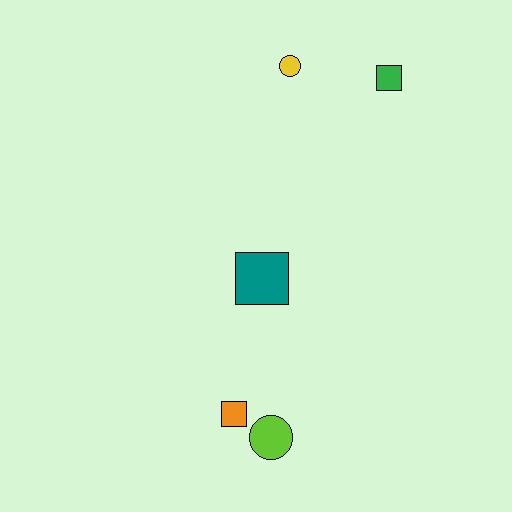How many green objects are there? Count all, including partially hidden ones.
There is 1 green object.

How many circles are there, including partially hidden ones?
There are 2 circles.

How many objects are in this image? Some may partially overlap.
There are 5 objects.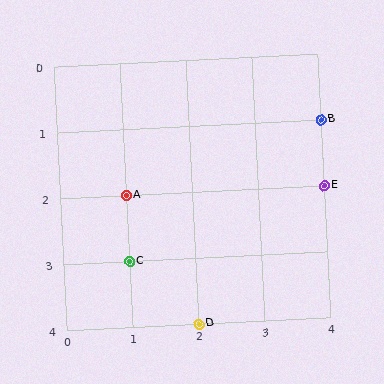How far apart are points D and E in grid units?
Points D and E are 2 columns and 2 rows apart (about 2.8 grid units diagonally).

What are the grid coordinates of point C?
Point C is at grid coordinates (1, 3).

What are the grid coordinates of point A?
Point A is at grid coordinates (1, 2).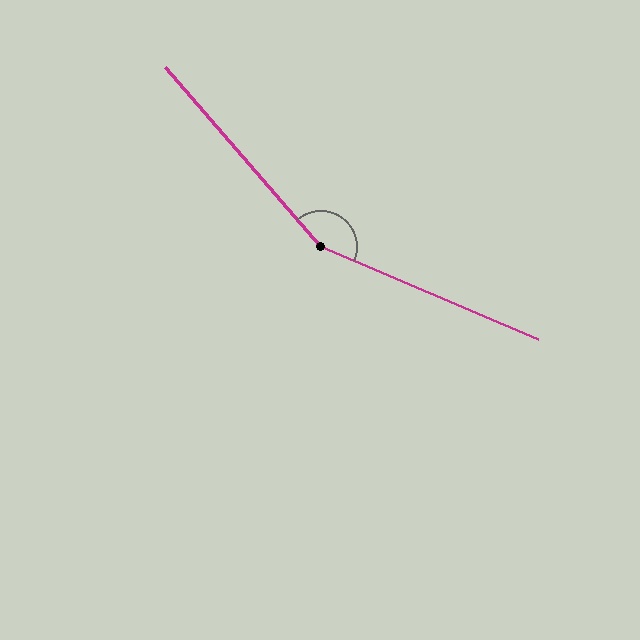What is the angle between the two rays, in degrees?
Approximately 154 degrees.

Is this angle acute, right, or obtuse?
It is obtuse.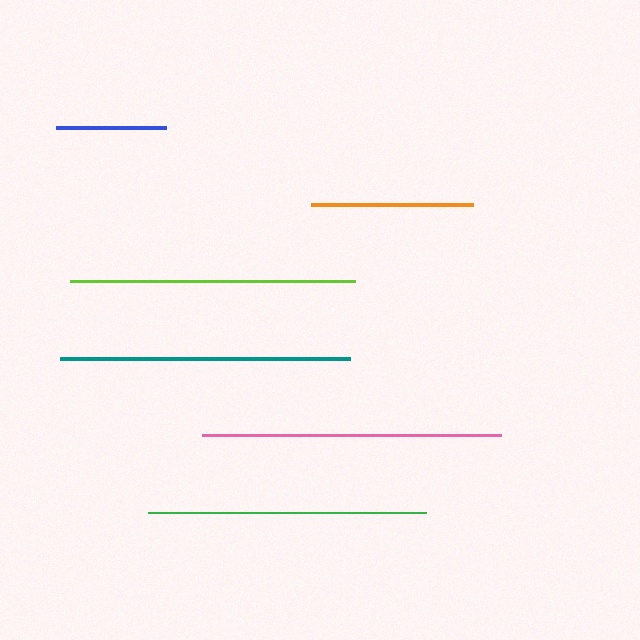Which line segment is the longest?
The pink line is the longest at approximately 299 pixels.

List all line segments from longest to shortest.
From longest to shortest: pink, teal, lime, green, orange, blue.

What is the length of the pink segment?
The pink segment is approximately 299 pixels long.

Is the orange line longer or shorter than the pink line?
The pink line is longer than the orange line.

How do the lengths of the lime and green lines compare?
The lime and green lines are approximately the same length.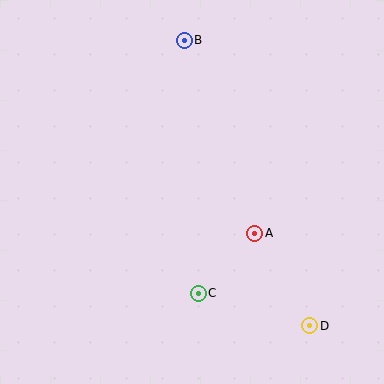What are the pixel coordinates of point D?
Point D is at (310, 326).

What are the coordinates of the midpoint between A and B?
The midpoint between A and B is at (219, 137).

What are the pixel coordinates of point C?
Point C is at (198, 293).